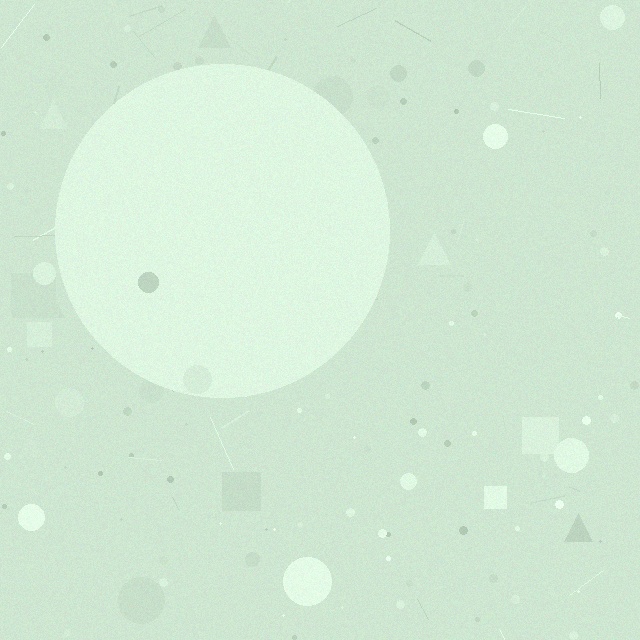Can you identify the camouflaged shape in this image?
The camouflaged shape is a circle.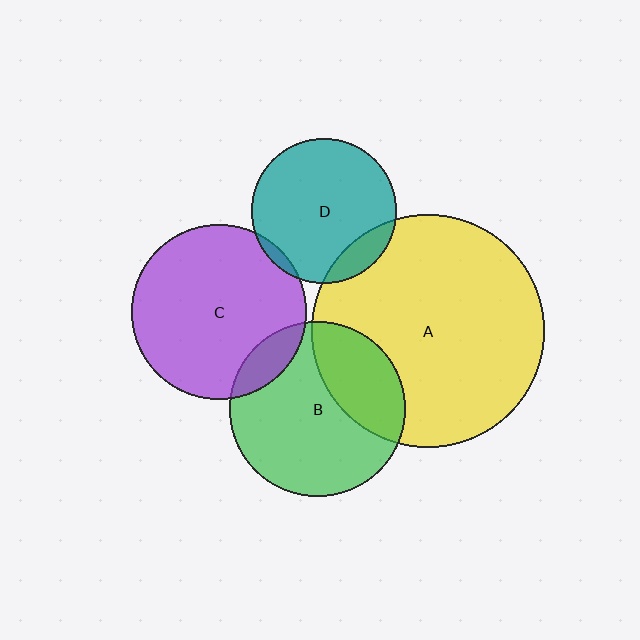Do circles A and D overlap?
Yes.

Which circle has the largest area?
Circle A (yellow).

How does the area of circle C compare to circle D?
Approximately 1.4 times.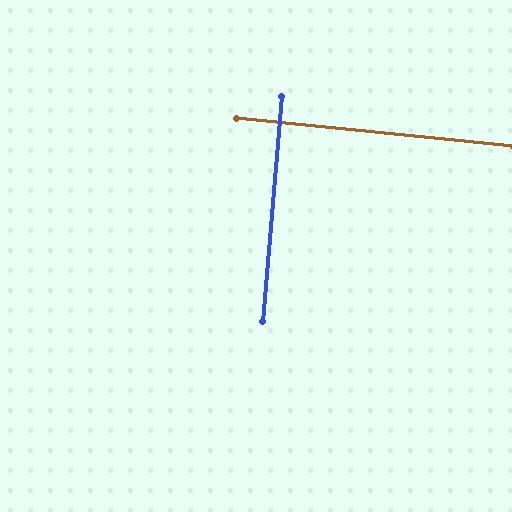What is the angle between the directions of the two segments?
Approximately 89 degrees.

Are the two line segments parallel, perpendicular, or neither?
Perpendicular — they meet at approximately 89°.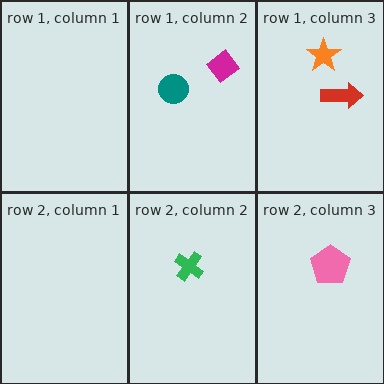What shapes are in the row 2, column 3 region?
The pink pentagon.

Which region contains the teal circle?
The row 1, column 2 region.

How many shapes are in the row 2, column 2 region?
1.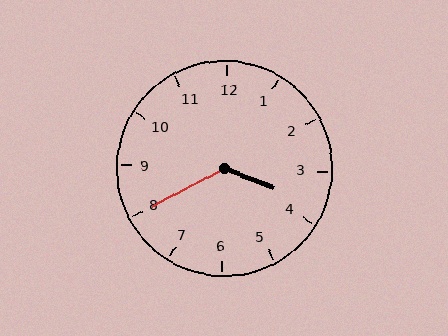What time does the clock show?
3:40.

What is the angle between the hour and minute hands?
Approximately 130 degrees.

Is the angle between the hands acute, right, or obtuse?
It is obtuse.